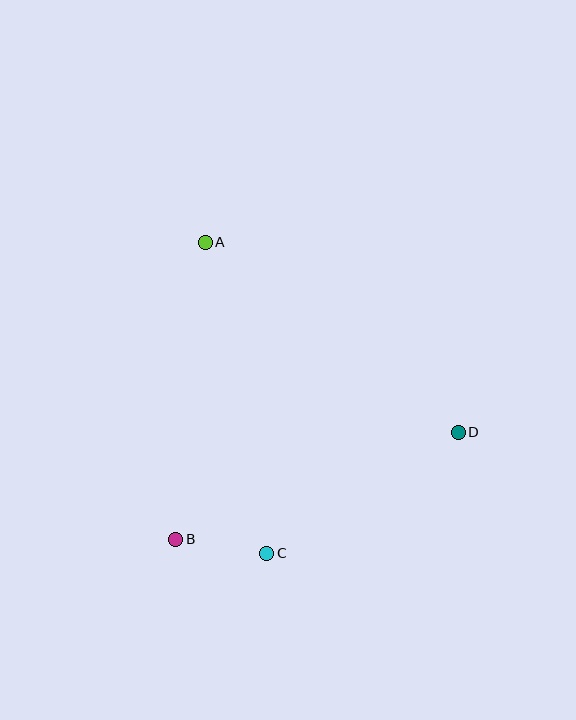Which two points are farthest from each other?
Points A and C are farthest from each other.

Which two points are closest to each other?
Points B and C are closest to each other.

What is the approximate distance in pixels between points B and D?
The distance between B and D is approximately 302 pixels.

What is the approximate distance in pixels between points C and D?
The distance between C and D is approximately 227 pixels.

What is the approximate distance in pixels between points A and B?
The distance between A and B is approximately 298 pixels.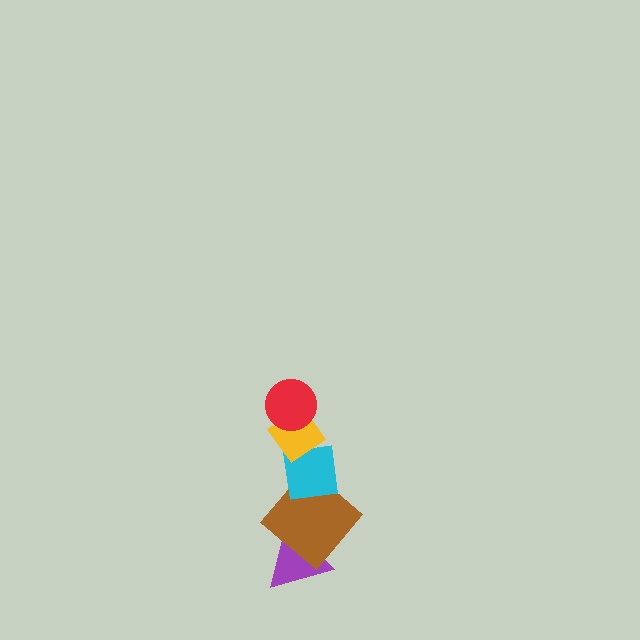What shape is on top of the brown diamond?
The cyan square is on top of the brown diamond.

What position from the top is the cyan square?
The cyan square is 3rd from the top.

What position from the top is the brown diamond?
The brown diamond is 4th from the top.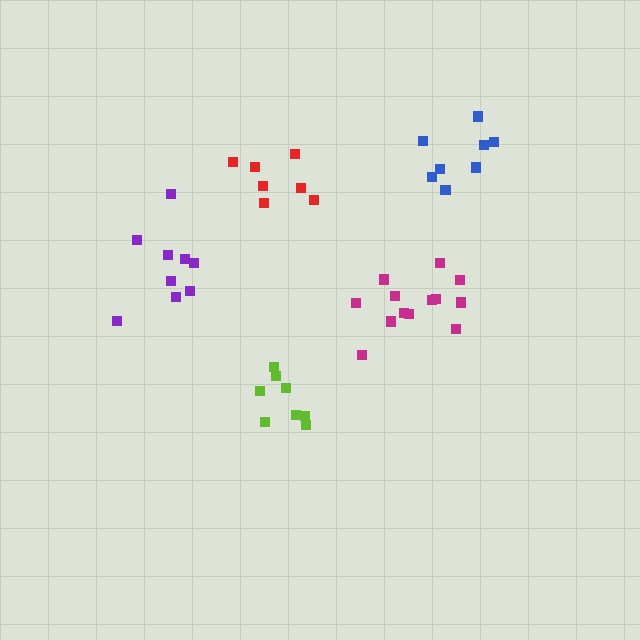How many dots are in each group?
Group 1: 9 dots, Group 2: 7 dots, Group 3: 8 dots, Group 4: 13 dots, Group 5: 8 dots (45 total).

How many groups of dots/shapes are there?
There are 5 groups.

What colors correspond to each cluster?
The clusters are colored: purple, red, lime, magenta, blue.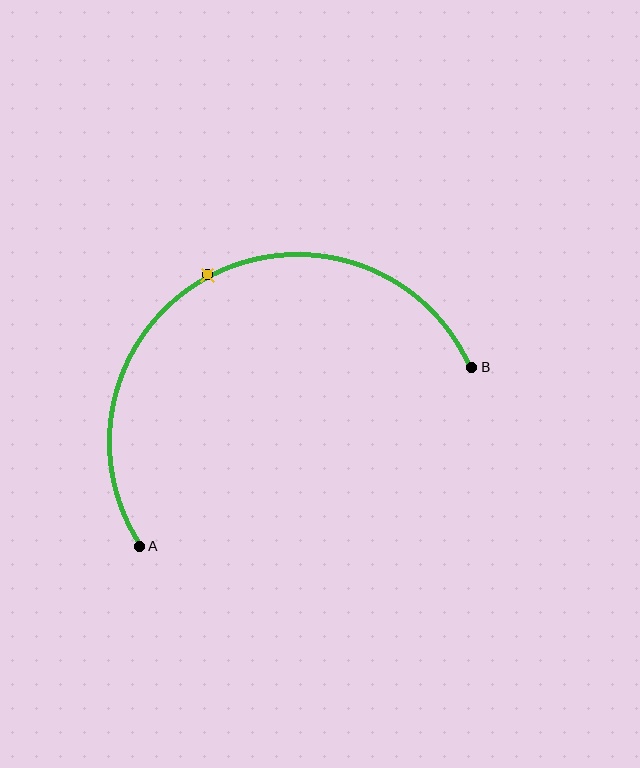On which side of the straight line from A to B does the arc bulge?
The arc bulges above the straight line connecting A and B.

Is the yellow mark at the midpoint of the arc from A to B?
Yes. The yellow mark lies on the arc at equal arc-length from both A and B — it is the arc midpoint.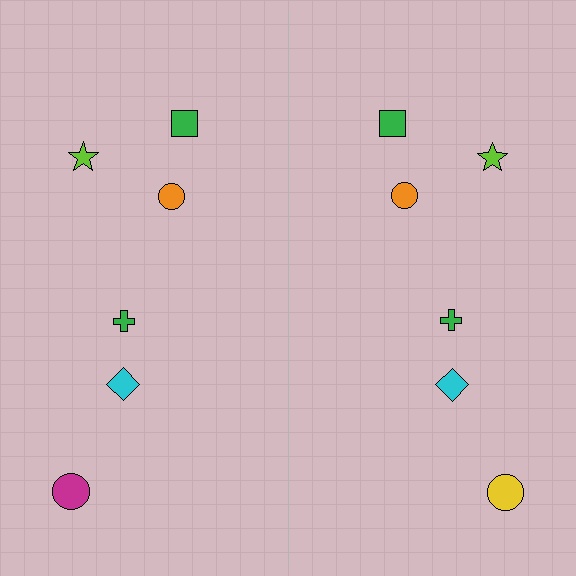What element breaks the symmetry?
The yellow circle on the right side breaks the symmetry — its mirror counterpart is magenta.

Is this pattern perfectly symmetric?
No, the pattern is not perfectly symmetric. The yellow circle on the right side breaks the symmetry — its mirror counterpart is magenta.